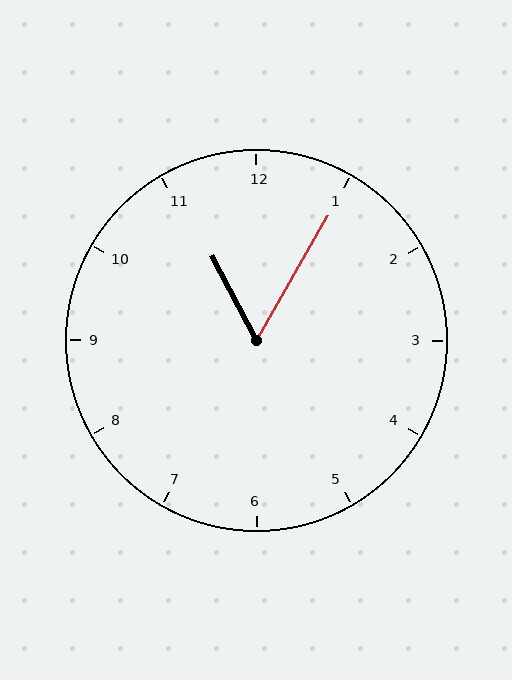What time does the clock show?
11:05.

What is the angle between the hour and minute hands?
Approximately 58 degrees.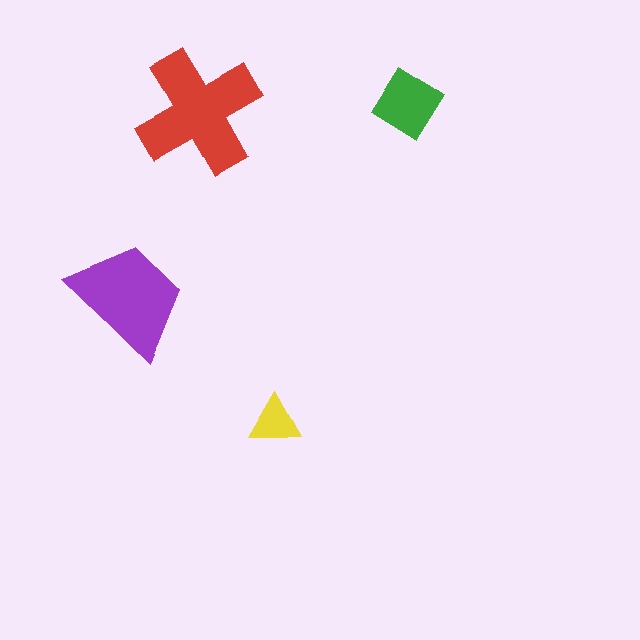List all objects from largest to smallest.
The red cross, the purple trapezoid, the green diamond, the yellow triangle.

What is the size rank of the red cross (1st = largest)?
1st.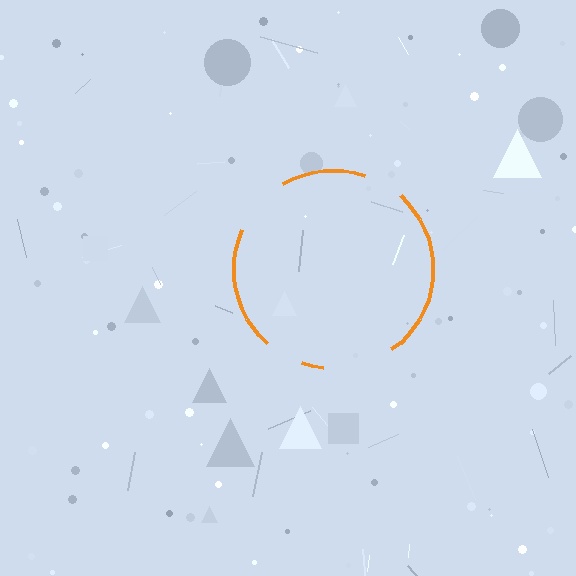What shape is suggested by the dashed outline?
The dashed outline suggests a circle.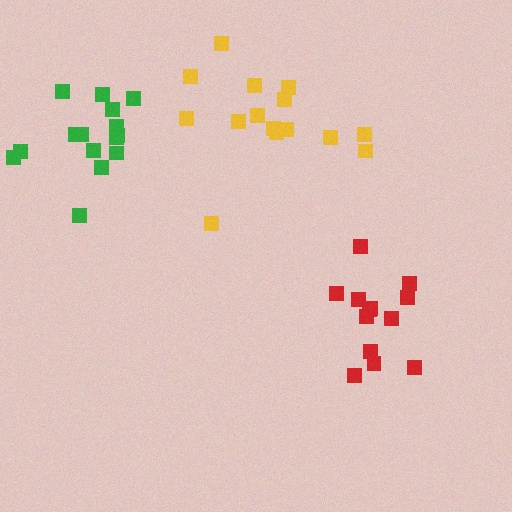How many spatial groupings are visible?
There are 3 spatial groupings.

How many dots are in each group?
Group 1: 15 dots, Group 2: 13 dots, Group 3: 15 dots (43 total).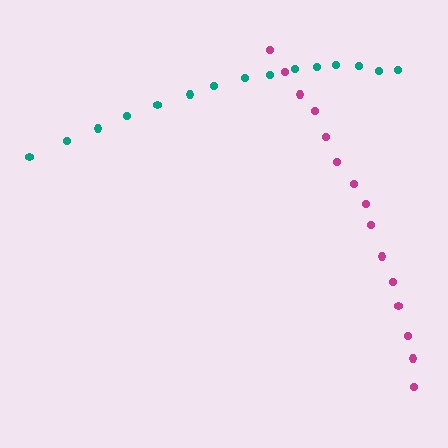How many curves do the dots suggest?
There are 2 distinct paths.